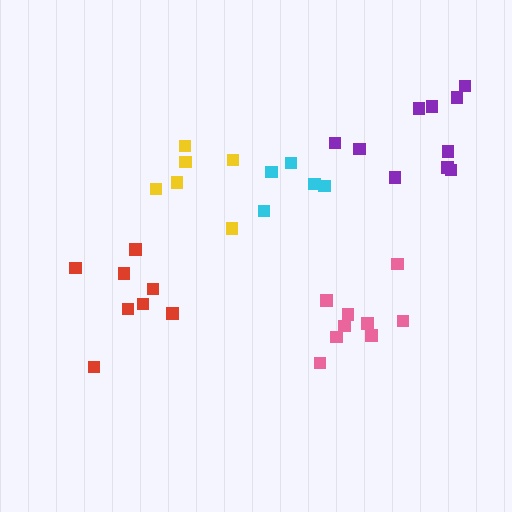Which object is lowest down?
The red cluster is bottommost.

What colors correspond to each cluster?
The clusters are colored: pink, yellow, purple, red, cyan.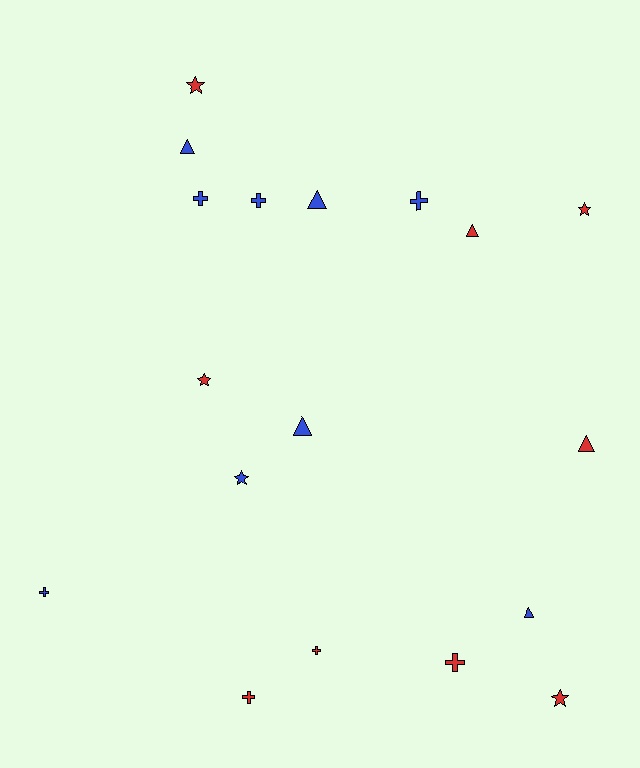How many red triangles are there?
There are 2 red triangles.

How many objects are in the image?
There are 18 objects.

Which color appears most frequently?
Blue, with 9 objects.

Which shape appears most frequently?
Cross, with 7 objects.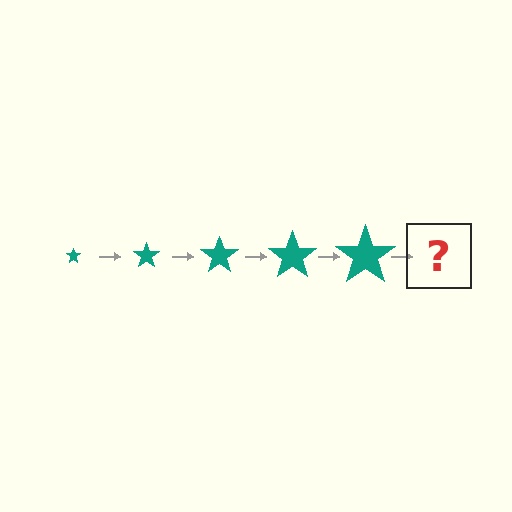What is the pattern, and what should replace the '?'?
The pattern is that the star gets progressively larger each step. The '?' should be a teal star, larger than the previous one.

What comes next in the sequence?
The next element should be a teal star, larger than the previous one.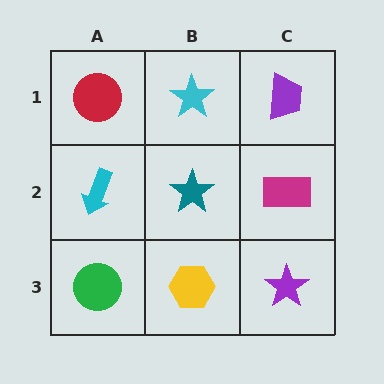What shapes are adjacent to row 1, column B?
A teal star (row 2, column B), a red circle (row 1, column A), a purple trapezoid (row 1, column C).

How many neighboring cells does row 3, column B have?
3.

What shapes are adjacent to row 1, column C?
A magenta rectangle (row 2, column C), a cyan star (row 1, column B).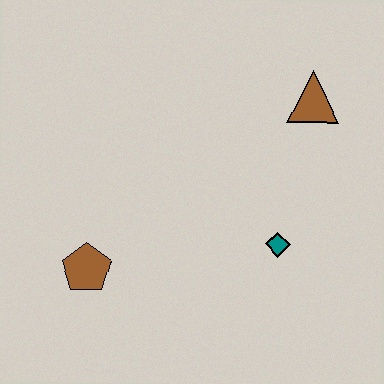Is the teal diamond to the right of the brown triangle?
No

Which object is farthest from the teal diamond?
The brown pentagon is farthest from the teal diamond.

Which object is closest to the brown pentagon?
The teal diamond is closest to the brown pentagon.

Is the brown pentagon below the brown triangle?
Yes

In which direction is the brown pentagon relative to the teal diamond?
The brown pentagon is to the left of the teal diamond.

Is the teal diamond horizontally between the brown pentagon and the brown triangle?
Yes